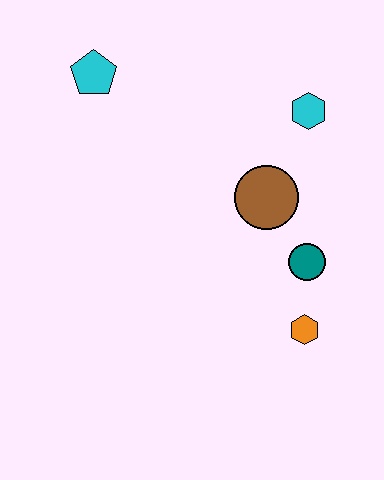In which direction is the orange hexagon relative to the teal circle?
The orange hexagon is below the teal circle.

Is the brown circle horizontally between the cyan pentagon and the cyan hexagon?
Yes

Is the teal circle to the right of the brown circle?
Yes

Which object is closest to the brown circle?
The teal circle is closest to the brown circle.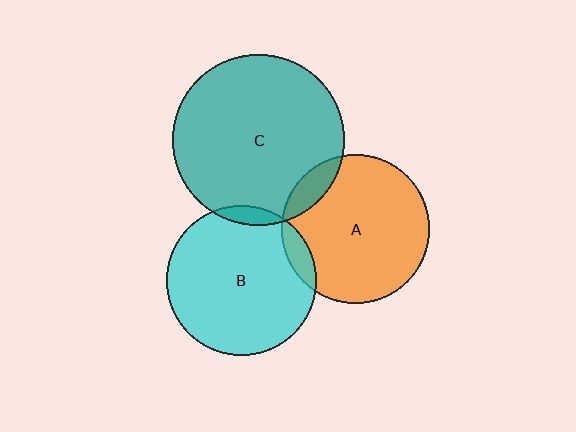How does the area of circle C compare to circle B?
Approximately 1.3 times.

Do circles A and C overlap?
Yes.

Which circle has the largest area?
Circle C (teal).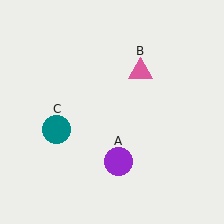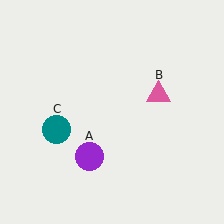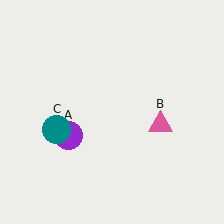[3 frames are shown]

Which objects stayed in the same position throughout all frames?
Teal circle (object C) remained stationary.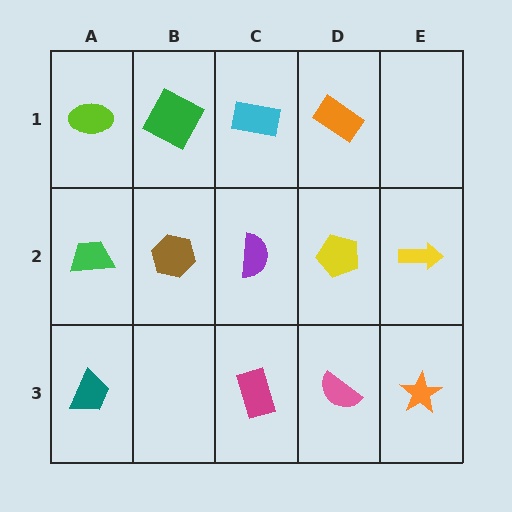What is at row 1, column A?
A lime ellipse.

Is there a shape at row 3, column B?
No, that cell is empty.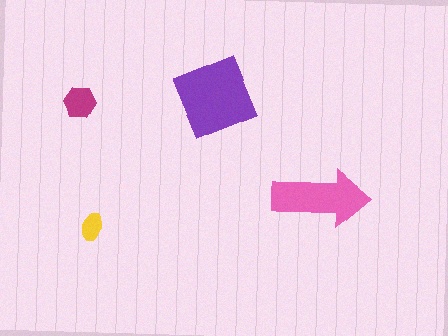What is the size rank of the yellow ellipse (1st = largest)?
4th.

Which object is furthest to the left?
The magenta hexagon is leftmost.